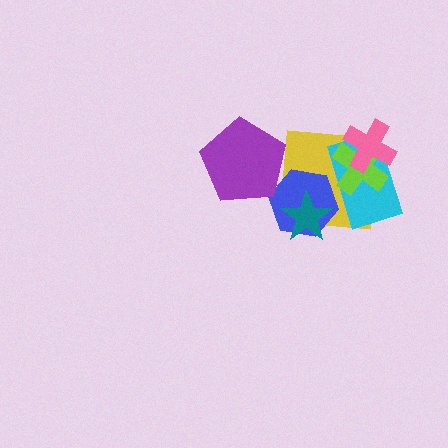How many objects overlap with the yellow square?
5 objects overlap with the yellow square.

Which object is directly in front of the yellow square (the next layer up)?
The cyan rectangle is directly in front of the yellow square.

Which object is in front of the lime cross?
The pink cross is in front of the lime cross.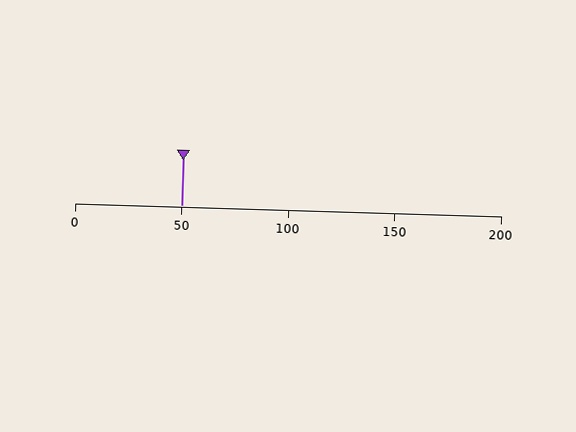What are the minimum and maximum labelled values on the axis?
The axis runs from 0 to 200.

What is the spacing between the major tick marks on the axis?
The major ticks are spaced 50 apart.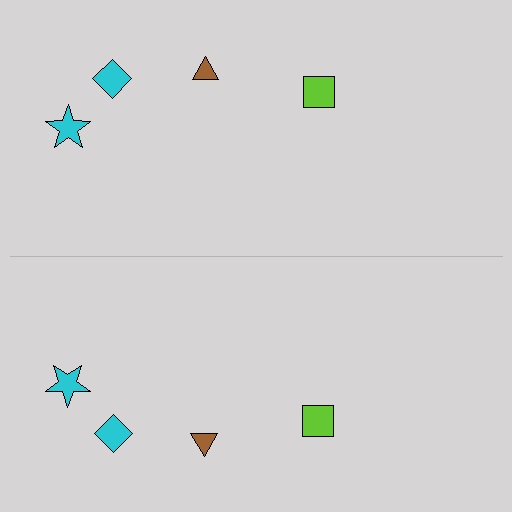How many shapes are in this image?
There are 8 shapes in this image.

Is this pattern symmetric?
Yes, this pattern has bilateral (reflection) symmetry.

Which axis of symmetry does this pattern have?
The pattern has a horizontal axis of symmetry running through the center of the image.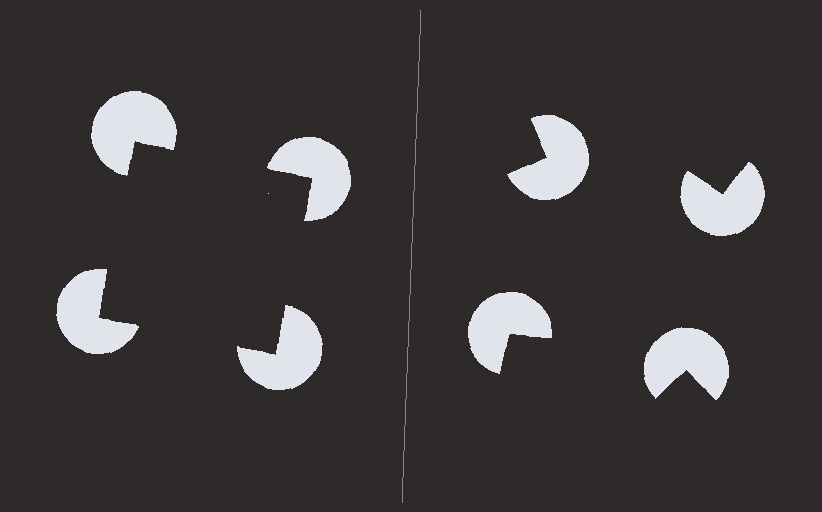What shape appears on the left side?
An illusory square.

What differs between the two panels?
The pac-man discs are positioned identically on both sides; only the wedge orientations differ. On the left they align to a square; on the right they are misaligned.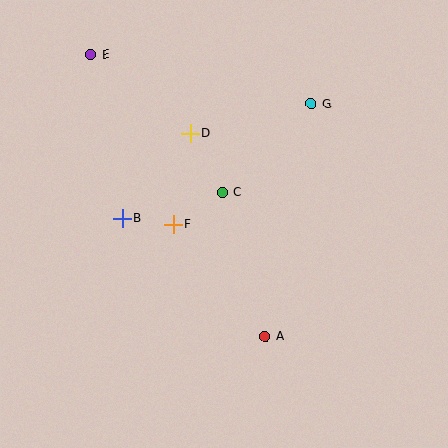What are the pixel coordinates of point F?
Point F is at (173, 224).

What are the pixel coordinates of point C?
Point C is at (222, 192).